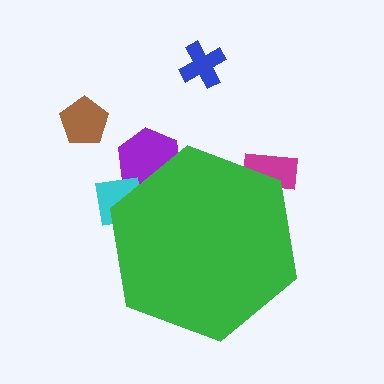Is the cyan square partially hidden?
Yes, the cyan square is partially hidden behind the green hexagon.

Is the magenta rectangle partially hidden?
Yes, the magenta rectangle is partially hidden behind the green hexagon.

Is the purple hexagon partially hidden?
Yes, the purple hexagon is partially hidden behind the green hexagon.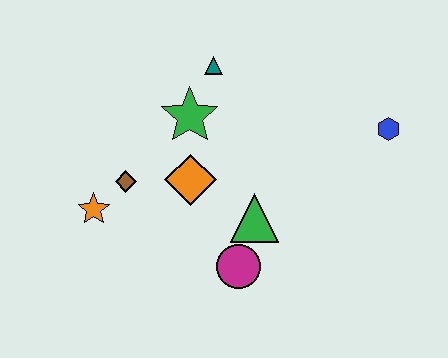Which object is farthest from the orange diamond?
The blue hexagon is farthest from the orange diamond.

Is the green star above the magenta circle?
Yes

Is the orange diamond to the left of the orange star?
No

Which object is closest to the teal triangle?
The green star is closest to the teal triangle.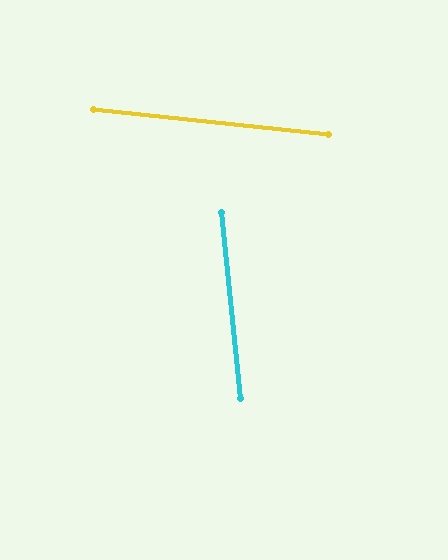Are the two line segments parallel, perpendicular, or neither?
Neither parallel nor perpendicular — they differ by about 78°.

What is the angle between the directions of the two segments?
Approximately 78 degrees.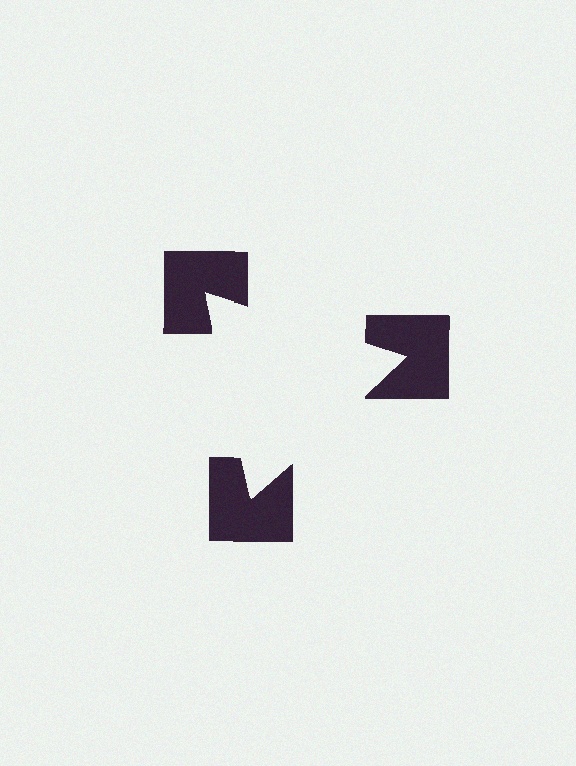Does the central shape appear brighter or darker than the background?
It typically appears slightly brighter than the background, even though no actual brightness change is drawn.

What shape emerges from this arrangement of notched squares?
An illusory triangle — its edges are inferred from the aligned wedge cuts in the notched squares, not physically drawn.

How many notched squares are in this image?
There are 3 — one at each vertex of the illusory triangle.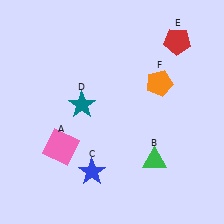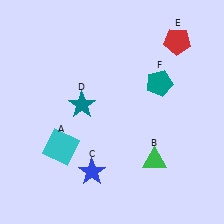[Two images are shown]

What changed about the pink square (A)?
In Image 1, A is pink. In Image 2, it changed to cyan.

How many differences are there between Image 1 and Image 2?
There are 2 differences between the two images.